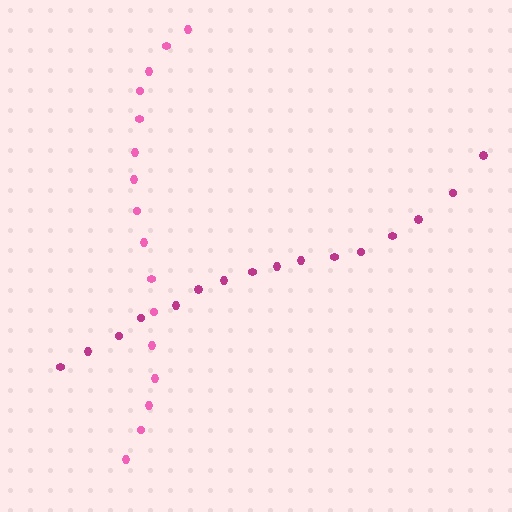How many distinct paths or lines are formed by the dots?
There are 2 distinct paths.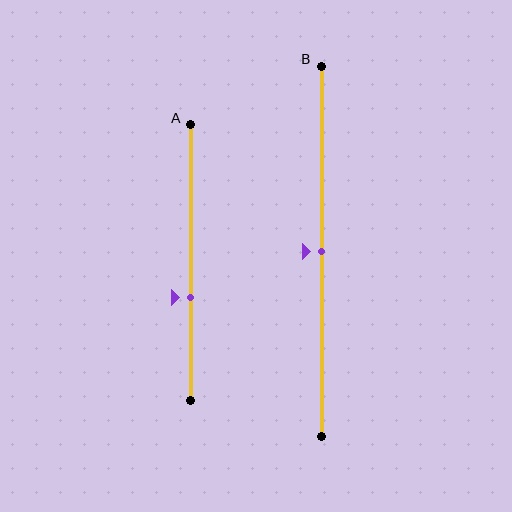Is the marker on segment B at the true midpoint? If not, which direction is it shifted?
Yes, the marker on segment B is at the true midpoint.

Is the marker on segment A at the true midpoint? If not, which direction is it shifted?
No, the marker on segment A is shifted downward by about 13% of the segment length.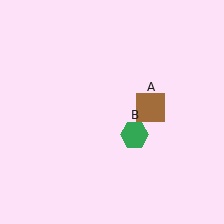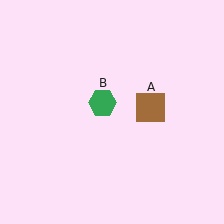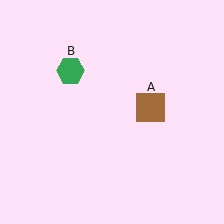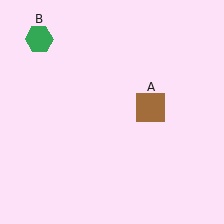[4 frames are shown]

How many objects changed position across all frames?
1 object changed position: green hexagon (object B).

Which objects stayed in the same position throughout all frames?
Brown square (object A) remained stationary.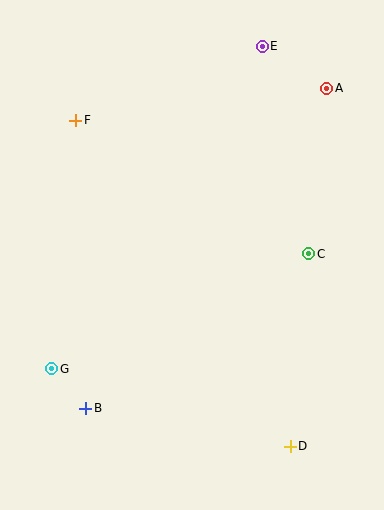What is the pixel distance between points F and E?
The distance between F and E is 201 pixels.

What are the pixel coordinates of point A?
Point A is at (327, 88).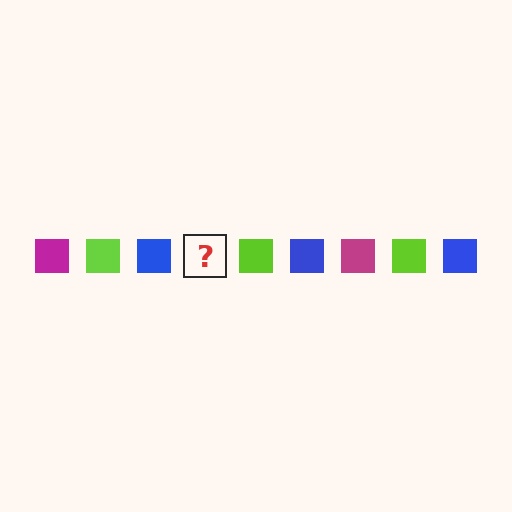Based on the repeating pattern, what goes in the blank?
The blank should be a magenta square.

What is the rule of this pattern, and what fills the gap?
The rule is that the pattern cycles through magenta, lime, blue squares. The gap should be filled with a magenta square.